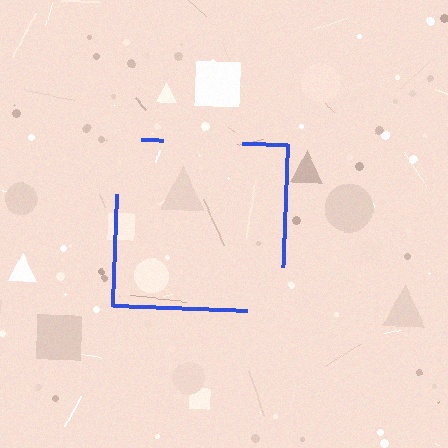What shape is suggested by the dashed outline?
The dashed outline suggests a square.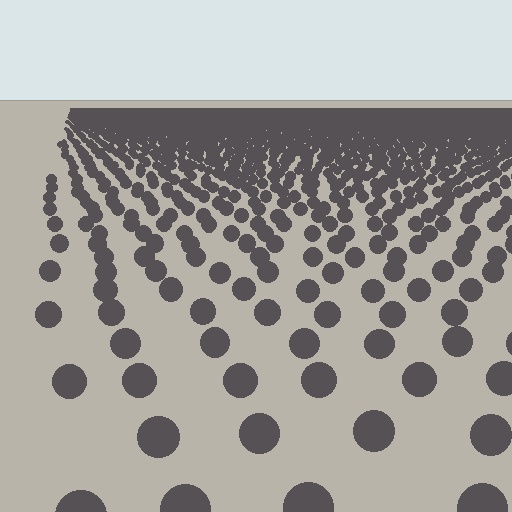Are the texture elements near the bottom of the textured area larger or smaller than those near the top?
Larger. Near the bottom, elements are closer to the viewer and appear at a bigger on-screen size.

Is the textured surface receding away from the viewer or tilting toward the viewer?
The surface is receding away from the viewer. Texture elements get smaller and denser toward the top.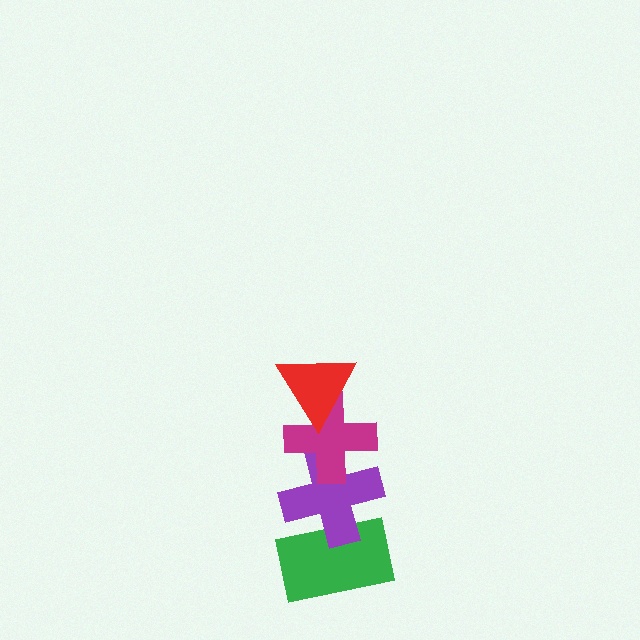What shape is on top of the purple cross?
The magenta cross is on top of the purple cross.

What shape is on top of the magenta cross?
The red triangle is on top of the magenta cross.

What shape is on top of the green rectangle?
The purple cross is on top of the green rectangle.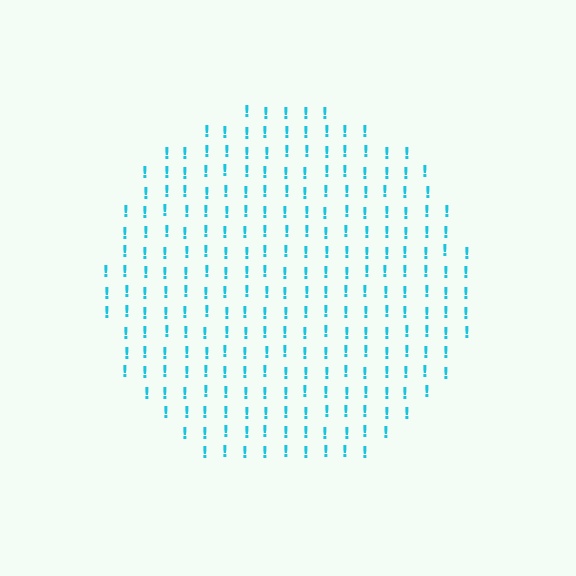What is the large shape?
The large shape is a circle.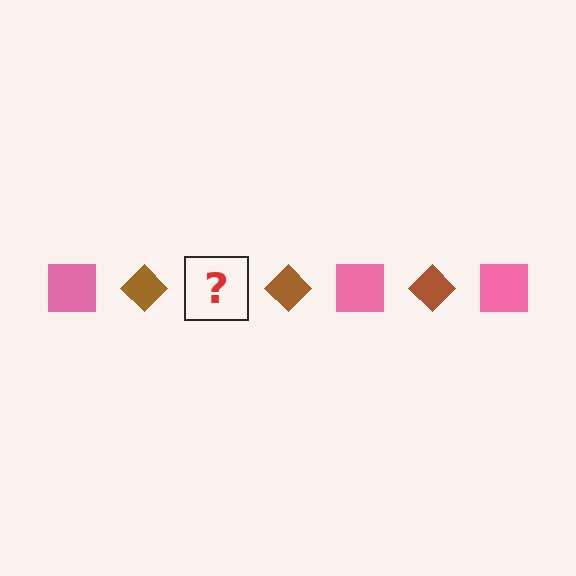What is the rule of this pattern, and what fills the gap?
The rule is that the pattern alternates between pink square and brown diamond. The gap should be filled with a pink square.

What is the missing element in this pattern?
The missing element is a pink square.